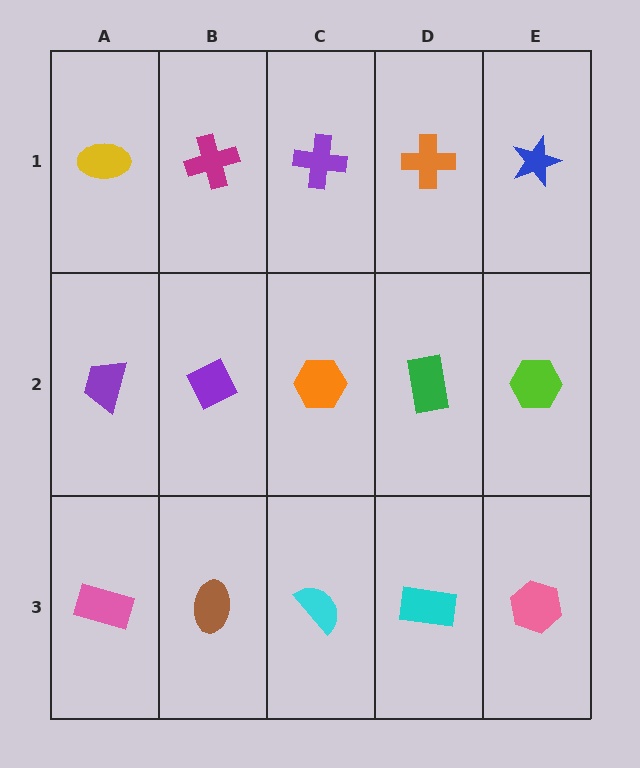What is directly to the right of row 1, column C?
An orange cross.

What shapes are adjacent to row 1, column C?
An orange hexagon (row 2, column C), a magenta cross (row 1, column B), an orange cross (row 1, column D).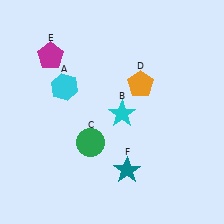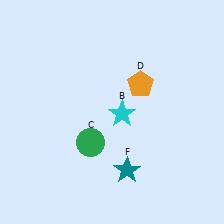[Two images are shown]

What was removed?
The cyan hexagon (A), the magenta pentagon (E) were removed in Image 2.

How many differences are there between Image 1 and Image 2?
There are 2 differences between the two images.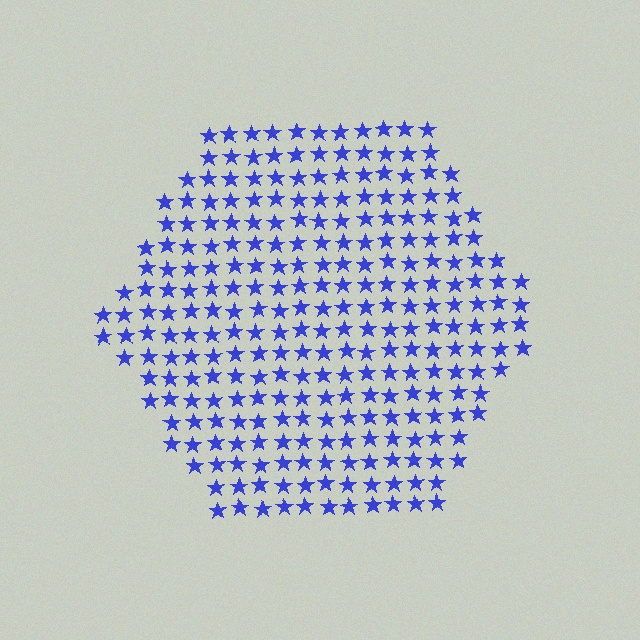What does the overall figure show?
The overall figure shows a hexagon.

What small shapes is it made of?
It is made of small stars.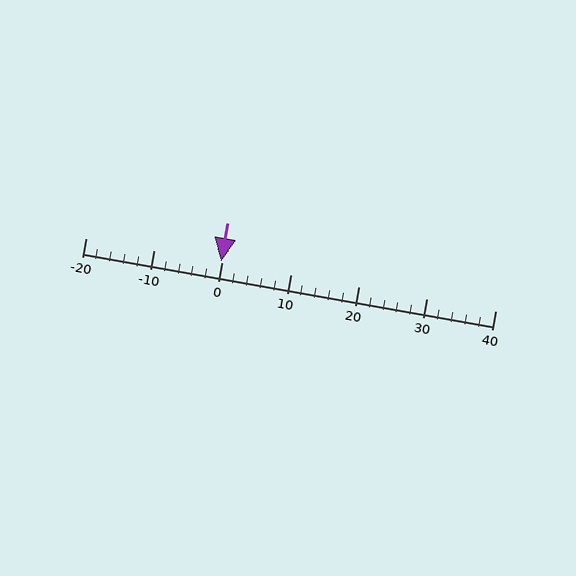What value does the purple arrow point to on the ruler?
The purple arrow points to approximately 0.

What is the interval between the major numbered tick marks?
The major tick marks are spaced 10 units apart.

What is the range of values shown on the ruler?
The ruler shows values from -20 to 40.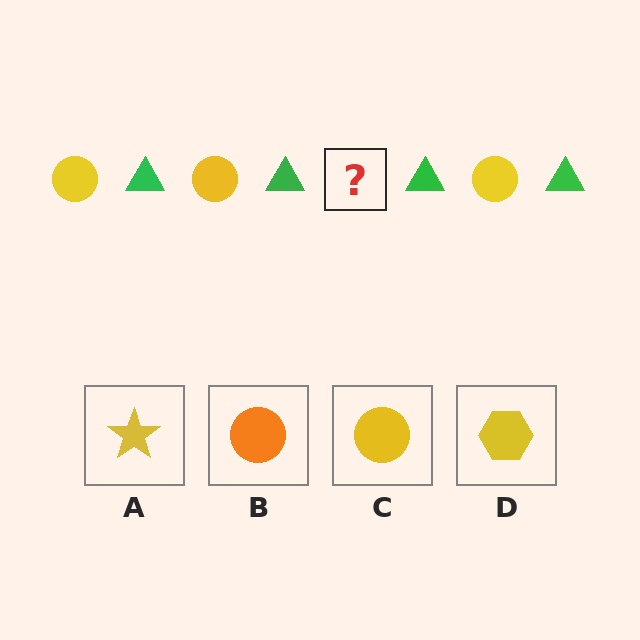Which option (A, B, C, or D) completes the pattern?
C.